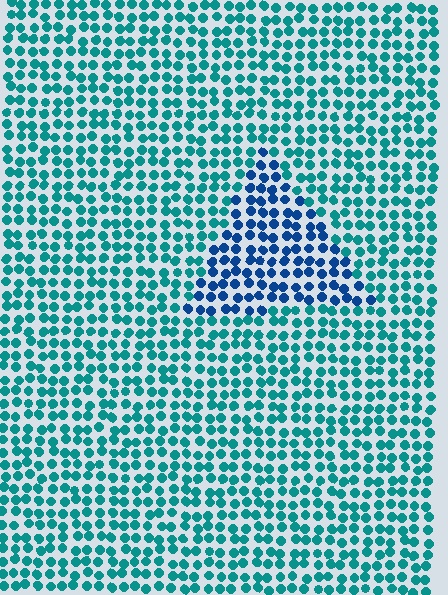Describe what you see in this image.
The image is filled with small teal elements in a uniform arrangement. A triangle-shaped region is visible where the elements are tinted to a slightly different hue, forming a subtle color boundary.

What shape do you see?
I see a triangle.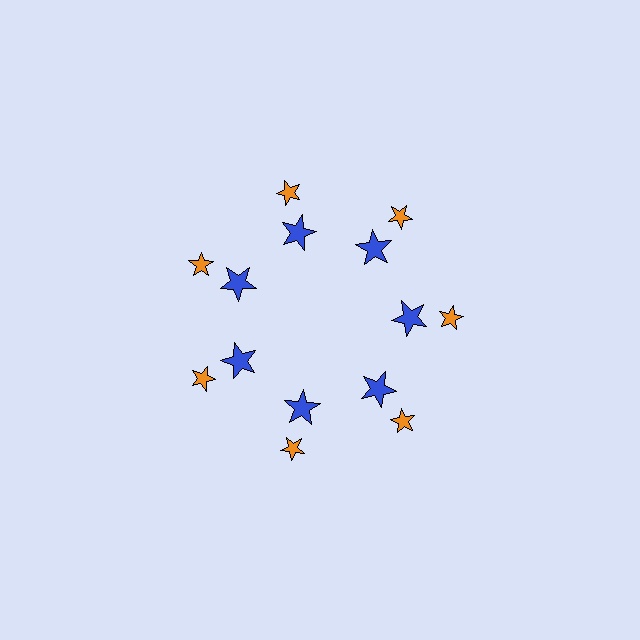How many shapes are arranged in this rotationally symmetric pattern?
There are 14 shapes, arranged in 7 groups of 2.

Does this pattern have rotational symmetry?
Yes, this pattern has 7-fold rotational symmetry. It looks the same after rotating 51 degrees around the center.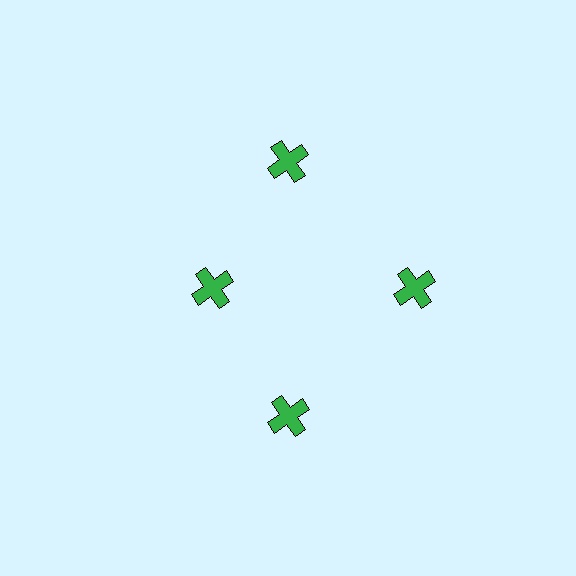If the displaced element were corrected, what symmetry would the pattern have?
It would have 4-fold rotational symmetry — the pattern would map onto itself every 90 degrees.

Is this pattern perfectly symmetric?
No. The 4 green crosses are arranged in a ring, but one element near the 9 o'clock position is pulled inward toward the center, breaking the 4-fold rotational symmetry.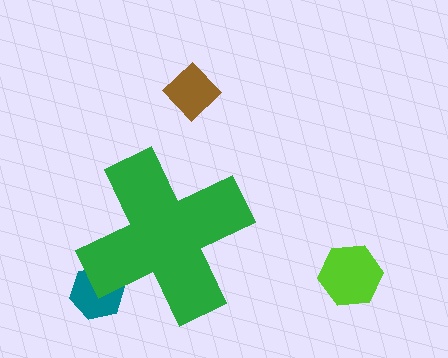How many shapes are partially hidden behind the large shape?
1 shape is partially hidden.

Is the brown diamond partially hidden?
No, the brown diamond is fully visible.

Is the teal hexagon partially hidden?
Yes, the teal hexagon is partially hidden behind the green cross.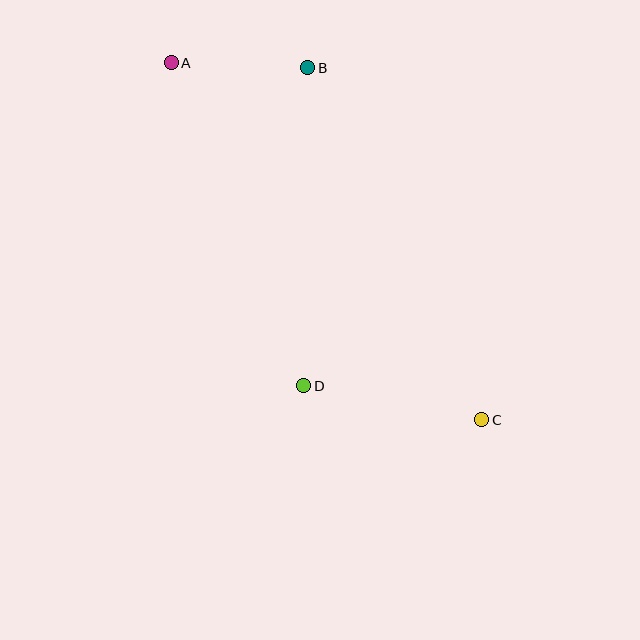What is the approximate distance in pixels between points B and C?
The distance between B and C is approximately 392 pixels.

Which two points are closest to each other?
Points A and B are closest to each other.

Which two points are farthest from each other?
Points A and C are farthest from each other.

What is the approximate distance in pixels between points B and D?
The distance between B and D is approximately 318 pixels.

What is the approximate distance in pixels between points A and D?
The distance between A and D is approximately 349 pixels.